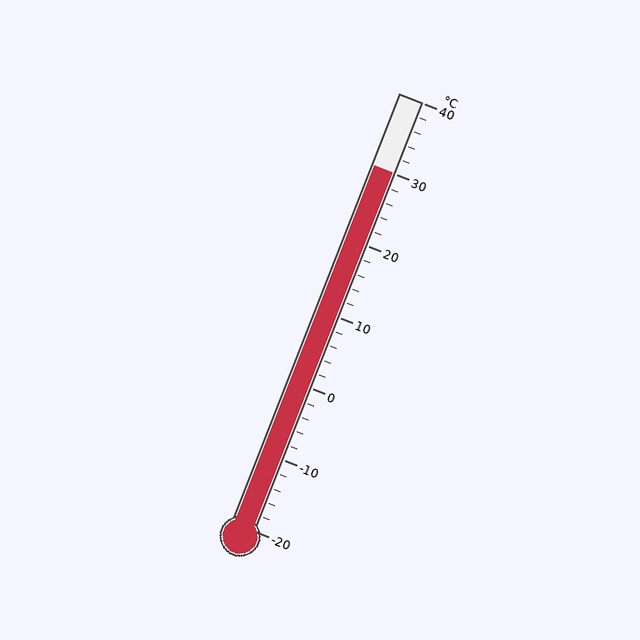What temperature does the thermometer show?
The thermometer shows approximately 30°C.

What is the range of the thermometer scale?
The thermometer scale ranges from -20°C to 40°C.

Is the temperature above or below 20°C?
The temperature is above 20°C.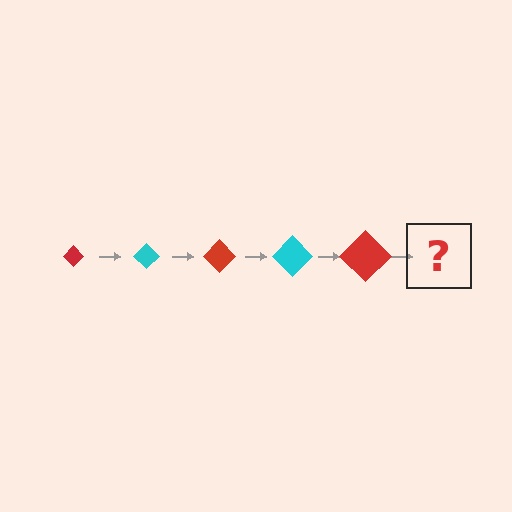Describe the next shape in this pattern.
It should be a cyan diamond, larger than the previous one.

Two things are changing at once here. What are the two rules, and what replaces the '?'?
The two rules are that the diamond grows larger each step and the color cycles through red and cyan. The '?' should be a cyan diamond, larger than the previous one.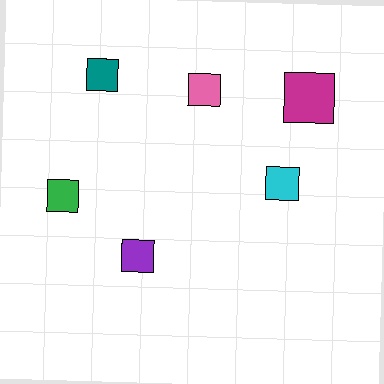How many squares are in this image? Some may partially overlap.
There are 6 squares.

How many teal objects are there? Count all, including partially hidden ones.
There is 1 teal object.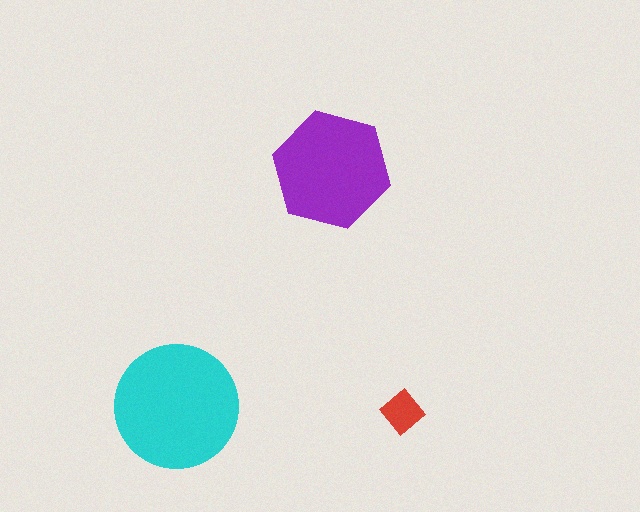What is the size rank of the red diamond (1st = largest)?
3rd.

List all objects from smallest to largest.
The red diamond, the purple hexagon, the cyan circle.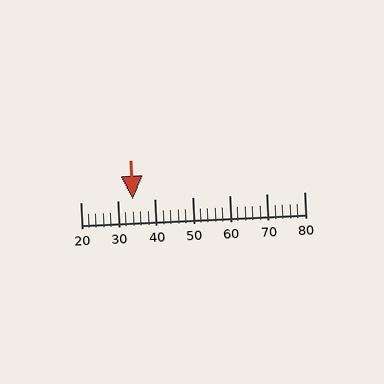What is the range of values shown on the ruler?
The ruler shows values from 20 to 80.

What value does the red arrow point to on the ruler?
The red arrow points to approximately 34.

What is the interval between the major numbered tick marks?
The major tick marks are spaced 10 units apart.